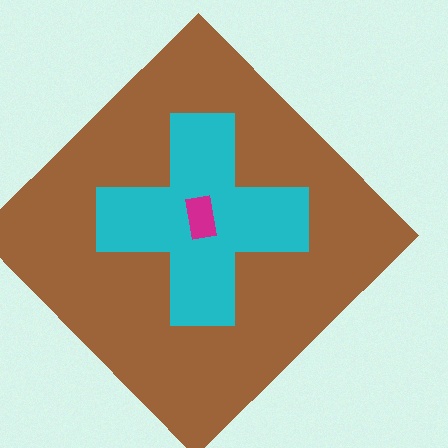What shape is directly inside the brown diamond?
The cyan cross.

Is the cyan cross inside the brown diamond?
Yes.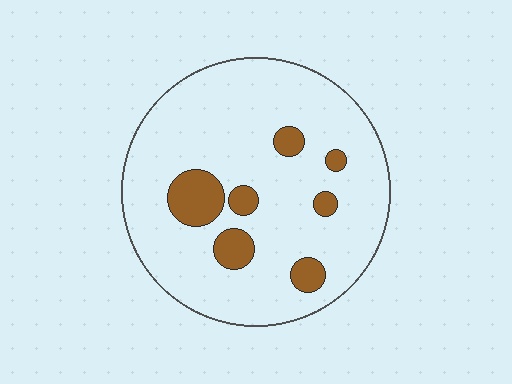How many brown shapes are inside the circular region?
7.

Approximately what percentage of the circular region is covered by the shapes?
Approximately 15%.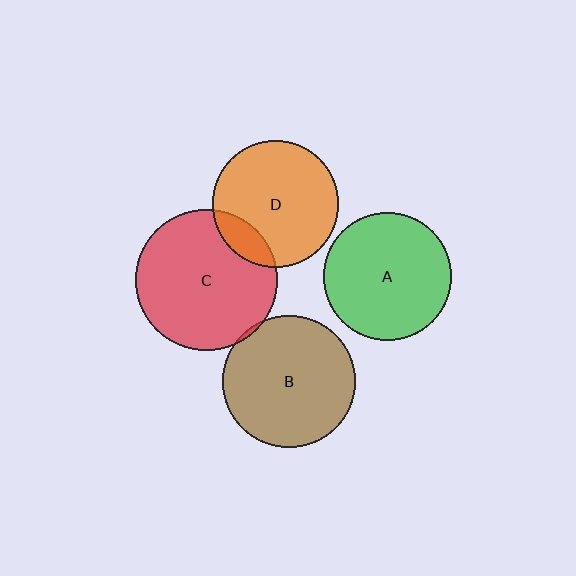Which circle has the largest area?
Circle C (red).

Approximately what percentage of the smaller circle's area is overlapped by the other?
Approximately 5%.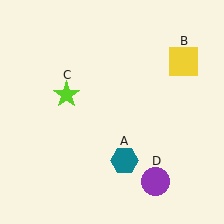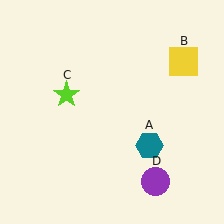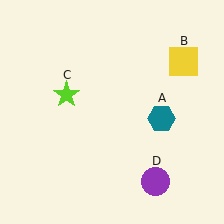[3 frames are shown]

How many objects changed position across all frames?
1 object changed position: teal hexagon (object A).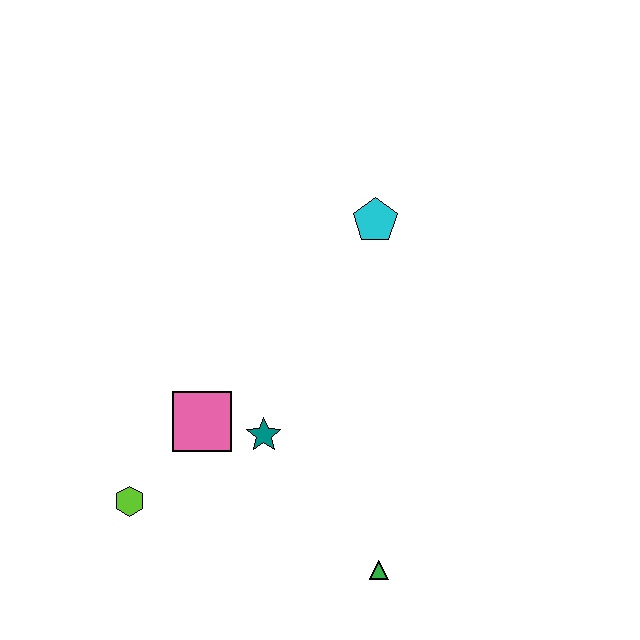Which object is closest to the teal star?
The pink square is closest to the teal star.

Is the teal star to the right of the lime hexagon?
Yes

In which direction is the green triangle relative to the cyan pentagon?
The green triangle is below the cyan pentagon.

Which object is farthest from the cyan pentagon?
The lime hexagon is farthest from the cyan pentagon.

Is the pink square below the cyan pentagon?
Yes